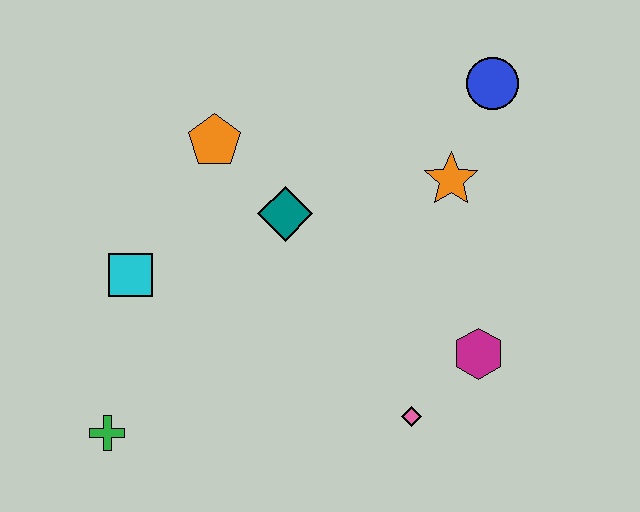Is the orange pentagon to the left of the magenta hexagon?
Yes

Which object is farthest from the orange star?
The green cross is farthest from the orange star.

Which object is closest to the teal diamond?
The orange pentagon is closest to the teal diamond.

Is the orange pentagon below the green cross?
No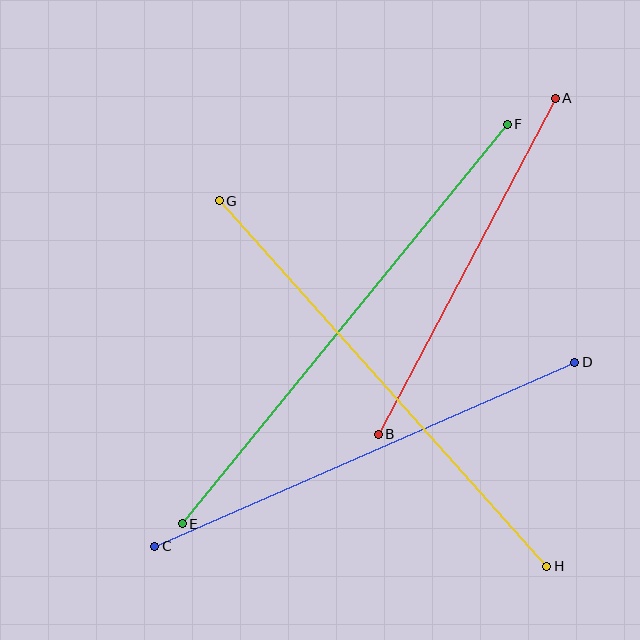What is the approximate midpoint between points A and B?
The midpoint is at approximately (467, 266) pixels.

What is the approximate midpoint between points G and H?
The midpoint is at approximately (383, 383) pixels.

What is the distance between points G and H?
The distance is approximately 491 pixels.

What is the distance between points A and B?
The distance is approximately 380 pixels.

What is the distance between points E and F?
The distance is approximately 515 pixels.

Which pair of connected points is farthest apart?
Points E and F are farthest apart.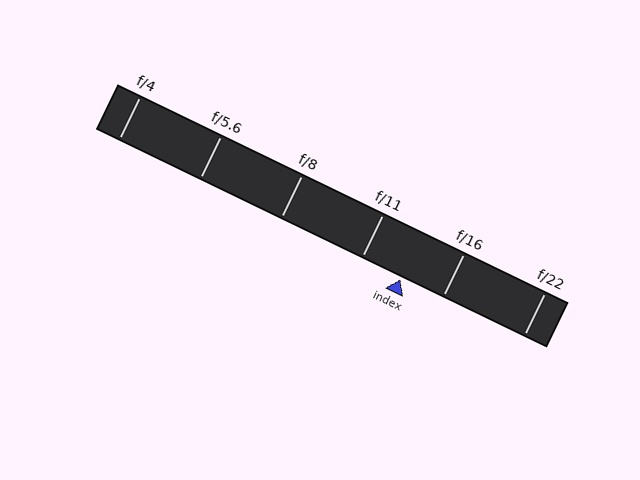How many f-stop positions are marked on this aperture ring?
There are 6 f-stop positions marked.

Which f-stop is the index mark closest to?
The index mark is closest to f/11.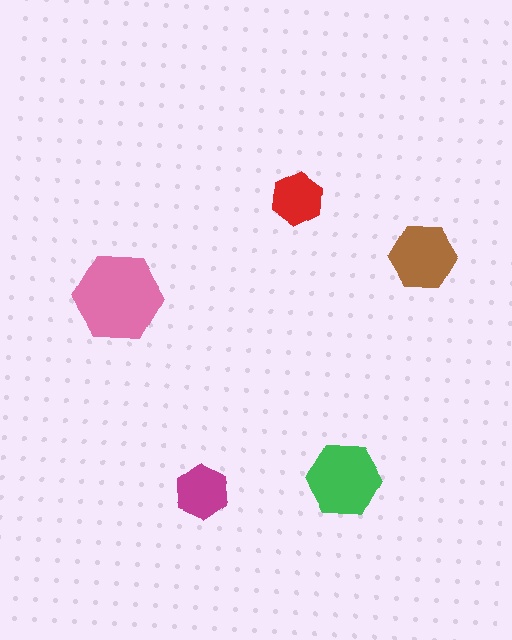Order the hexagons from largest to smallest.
the pink one, the green one, the brown one, the magenta one, the red one.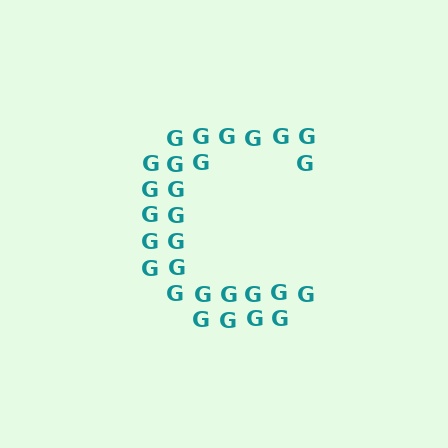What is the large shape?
The large shape is the letter C.